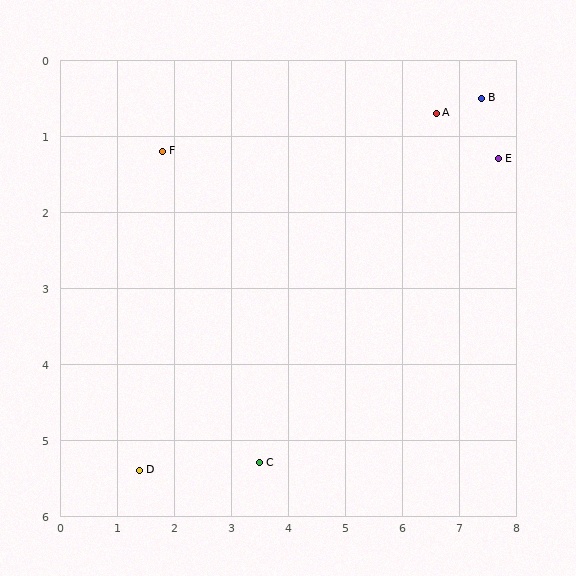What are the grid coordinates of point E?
Point E is at approximately (7.7, 1.3).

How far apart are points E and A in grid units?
Points E and A are about 1.3 grid units apart.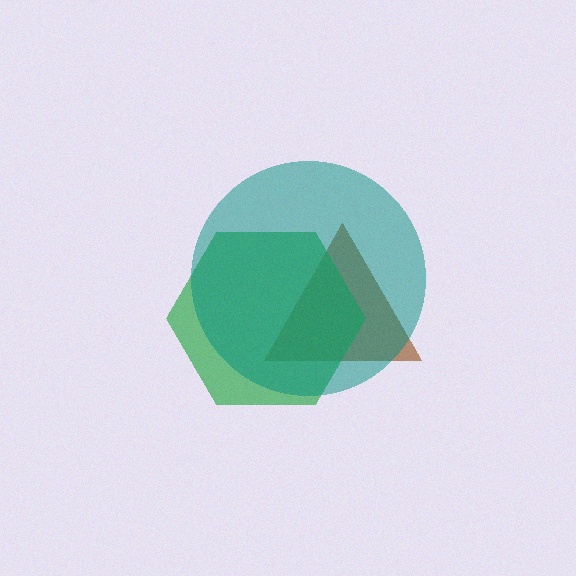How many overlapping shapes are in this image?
There are 3 overlapping shapes in the image.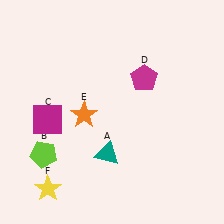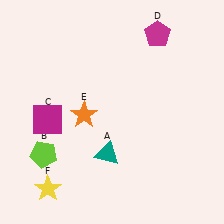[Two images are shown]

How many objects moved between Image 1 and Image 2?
1 object moved between the two images.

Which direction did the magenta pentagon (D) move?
The magenta pentagon (D) moved up.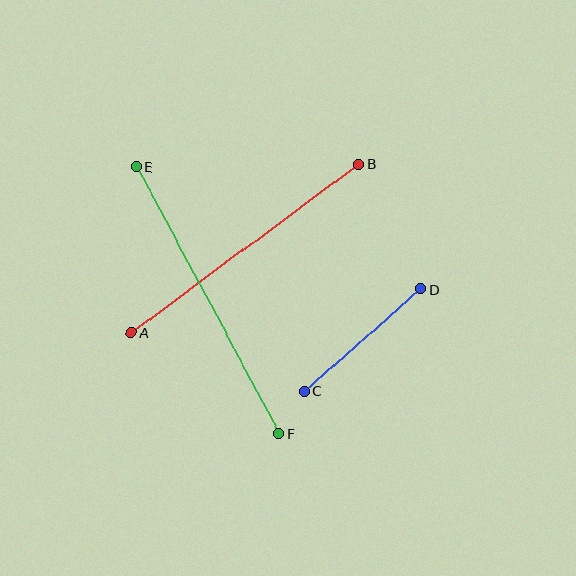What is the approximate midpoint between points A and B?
The midpoint is at approximately (245, 248) pixels.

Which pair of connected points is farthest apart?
Points E and F are farthest apart.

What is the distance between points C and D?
The distance is approximately 155 pixels.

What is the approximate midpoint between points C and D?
The midpoint is at approximately (362, 340) pixels.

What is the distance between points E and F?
The distance is approximately 302 pixels.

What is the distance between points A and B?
The distance is approximately 283 pixels.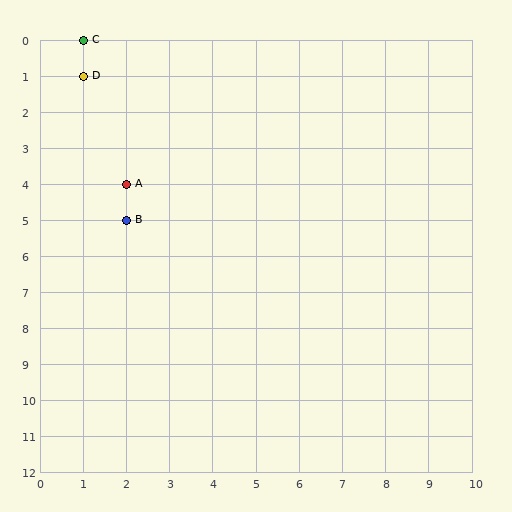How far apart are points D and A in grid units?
Points D and A are 1 column and 3 rows apart (about 3.2 grid units diagonally).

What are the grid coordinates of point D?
Point D is at grid coordinates (1, 1).